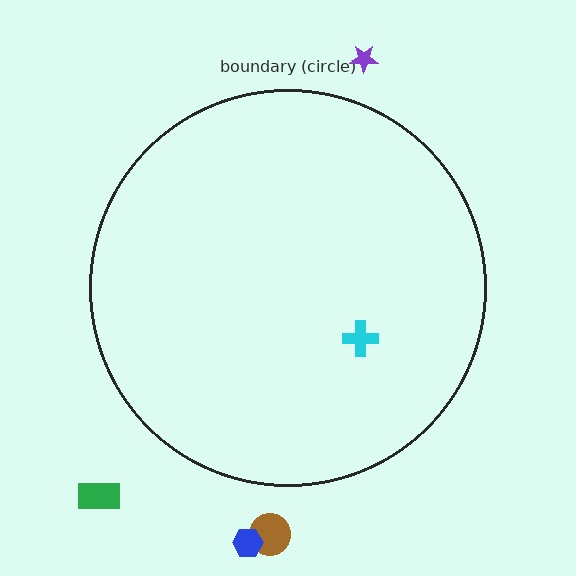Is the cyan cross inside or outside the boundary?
Inside.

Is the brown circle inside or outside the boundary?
Outside.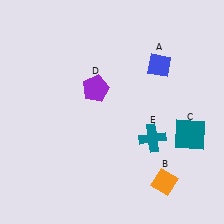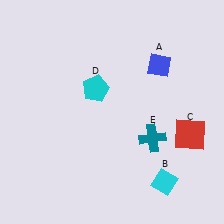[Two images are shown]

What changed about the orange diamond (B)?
In Image 1, B is orange. In Image 2, it changed to cyan.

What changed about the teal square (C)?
In Image 1, C is teal. In Image 2, it changed to red.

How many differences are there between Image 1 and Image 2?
There are 3 differences between the two images.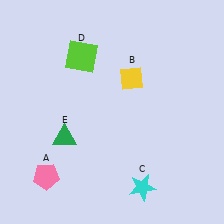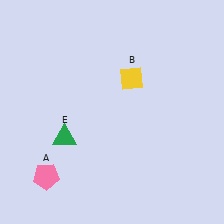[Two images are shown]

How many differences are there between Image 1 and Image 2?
There are 2 differences between the two images.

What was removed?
The cyan star (C), the lime square (D) were removed in Image 2.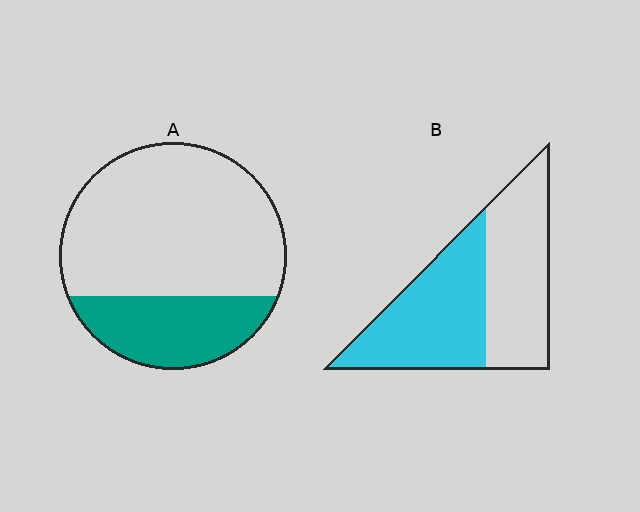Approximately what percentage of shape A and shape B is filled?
A is approximately 30% and B is approximately 50%.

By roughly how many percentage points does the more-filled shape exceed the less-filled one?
By roughly 25 percentage points (B over A).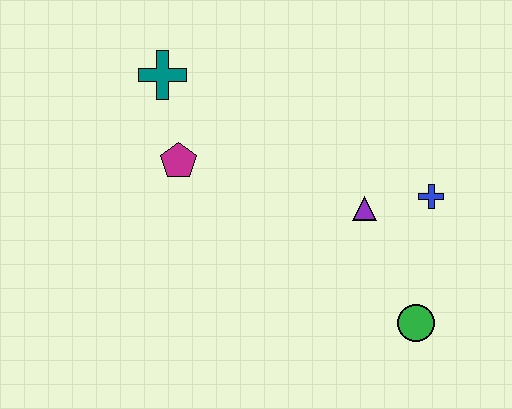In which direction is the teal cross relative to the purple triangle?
The teal cross is to the left of the purple triangle.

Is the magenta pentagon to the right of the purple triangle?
No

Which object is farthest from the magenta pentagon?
The green circle is farthest from the magenta pentagon.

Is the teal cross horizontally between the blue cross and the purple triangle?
No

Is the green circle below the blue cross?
Yes